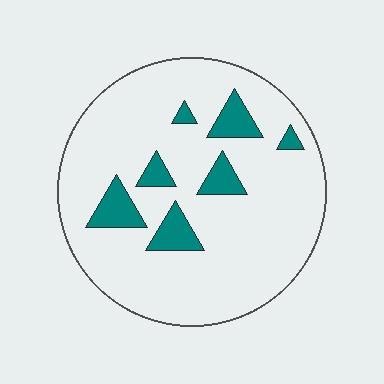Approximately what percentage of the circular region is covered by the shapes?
Approximately 15%.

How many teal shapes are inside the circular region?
7.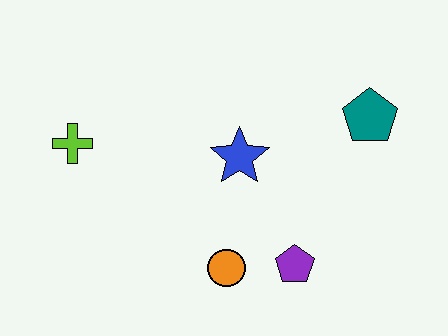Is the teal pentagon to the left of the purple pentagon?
No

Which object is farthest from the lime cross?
The teal pentagon is farthest from the lime cross.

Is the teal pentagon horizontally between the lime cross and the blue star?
No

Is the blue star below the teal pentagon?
Yes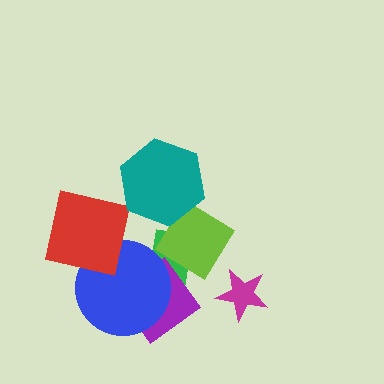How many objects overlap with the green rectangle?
3 objects overlap with the green rectangle.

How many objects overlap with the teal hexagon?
0 objects overlap with the teal hexagon.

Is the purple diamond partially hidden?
Yes, it is partially covered by another shape.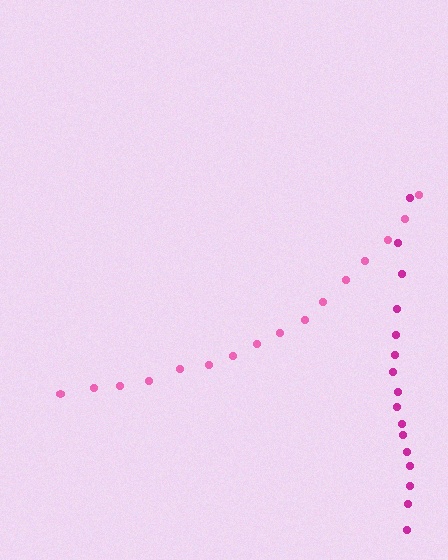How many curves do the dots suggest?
There are 2 distinct paths.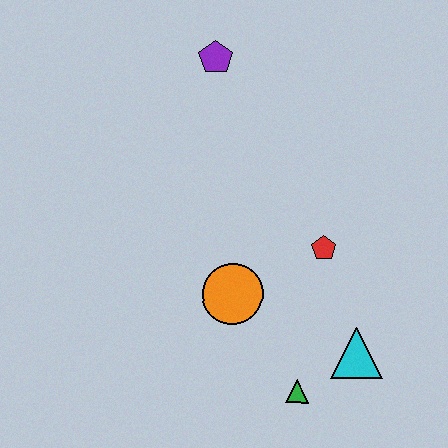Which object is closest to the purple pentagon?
The red pentagon is closest to the purple pentagon.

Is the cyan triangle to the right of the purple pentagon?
Yes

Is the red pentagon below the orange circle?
No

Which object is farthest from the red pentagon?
The purple pentagon is farthest from the red pentagon.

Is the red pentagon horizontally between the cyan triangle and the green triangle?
Yes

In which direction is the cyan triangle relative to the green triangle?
The cyan triangle is to the right of the green triangle.